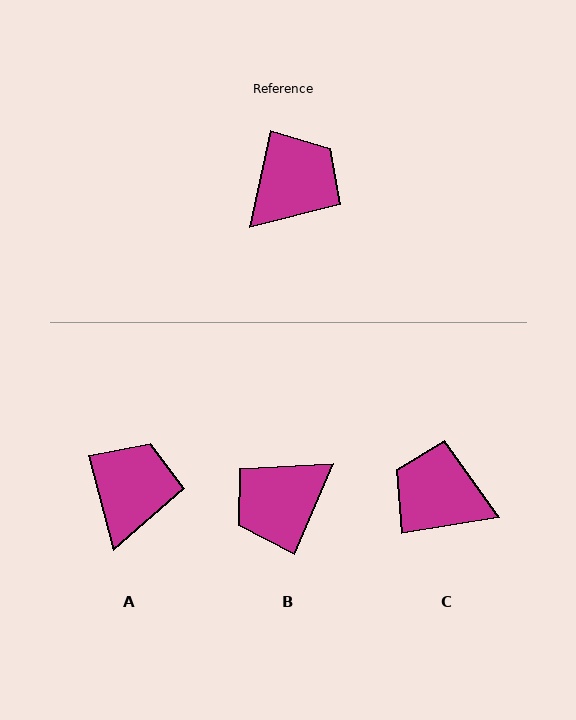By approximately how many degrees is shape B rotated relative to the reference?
Approximately 169 degrees counter-clockwise.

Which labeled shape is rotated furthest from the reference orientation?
B, about 169 degrees away.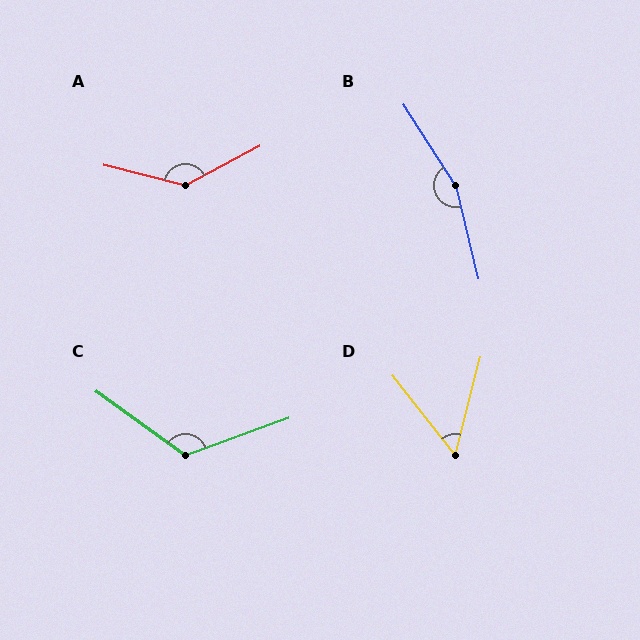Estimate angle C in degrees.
Approximately 125 degrees.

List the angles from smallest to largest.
D (52°), C (125°), A (138°), B (161°).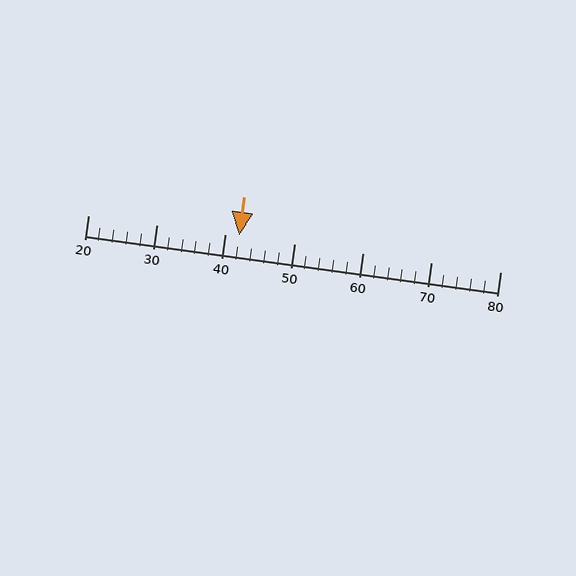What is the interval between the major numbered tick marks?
The major tick marks are spaced 10 units apart.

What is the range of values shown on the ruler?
The ruler shows values from 20 to 80.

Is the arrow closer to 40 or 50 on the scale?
The arrow is closer to 40.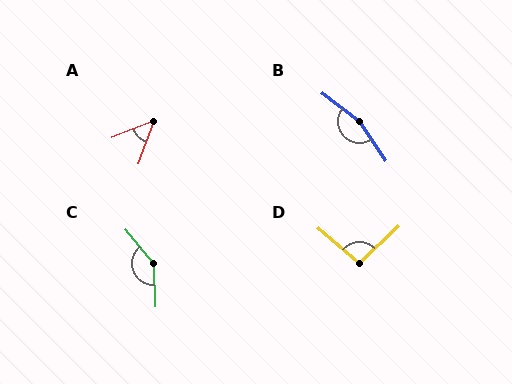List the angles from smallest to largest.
A (48°), D (96°), C (143°), B (161°).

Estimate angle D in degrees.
Approximately 96 degrees.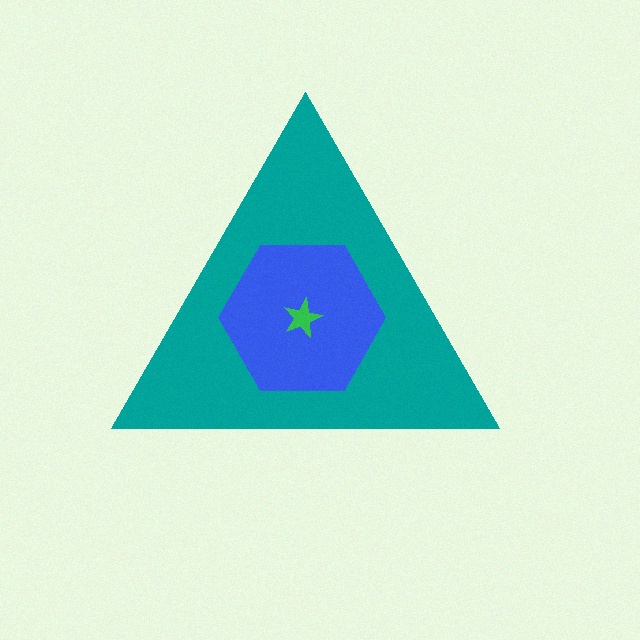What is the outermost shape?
The teal triangle.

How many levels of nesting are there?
3.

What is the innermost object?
The green star.